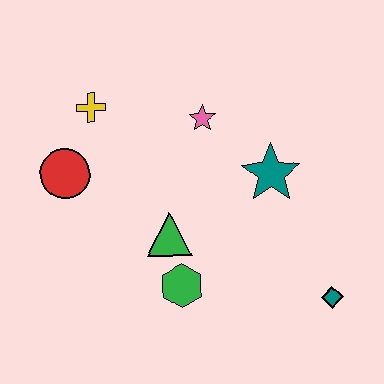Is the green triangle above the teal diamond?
Yes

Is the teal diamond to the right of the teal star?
Yes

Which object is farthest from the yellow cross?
The teal diamond is farthest from the yellow cross.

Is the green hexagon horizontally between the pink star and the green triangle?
Yes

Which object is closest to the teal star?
The pink star is closest to the teal star.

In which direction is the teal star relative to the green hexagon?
The teal star is above the green hexagon.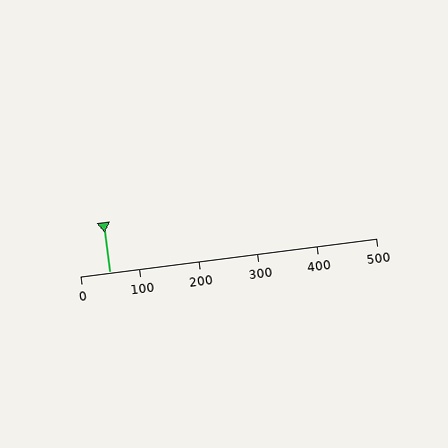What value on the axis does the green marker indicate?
The marker indicates approximately 50.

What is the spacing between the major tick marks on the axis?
The major ticks are spaced 100 apart.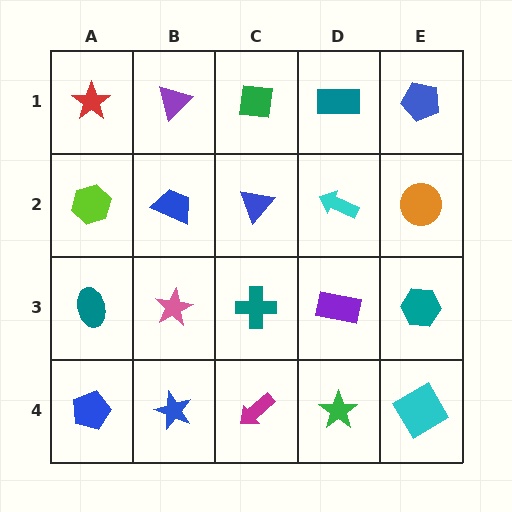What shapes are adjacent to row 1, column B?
A blue trapezoid (row 2, column B), a red star (row 1, column A), a green square (row 1, column C).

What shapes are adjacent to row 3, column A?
A lime hexagon (row 2, column A), a blue pentagon (row 4, column A), a pink star (row 3, column B).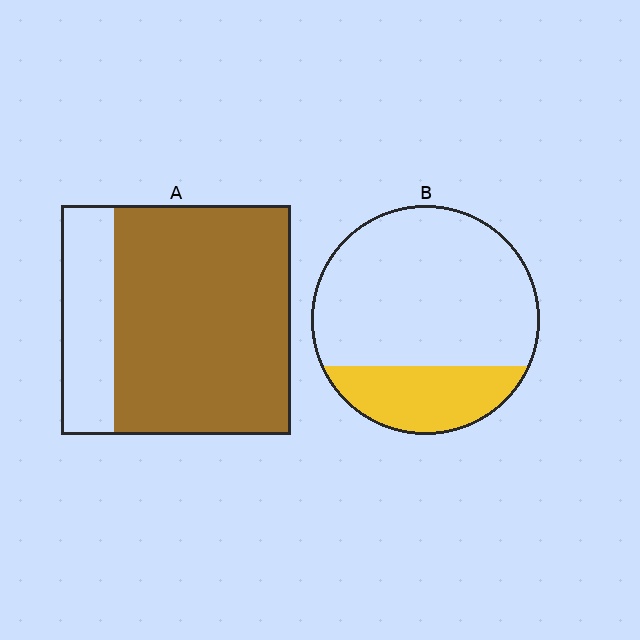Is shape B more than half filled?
No.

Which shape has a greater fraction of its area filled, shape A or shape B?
Shape A.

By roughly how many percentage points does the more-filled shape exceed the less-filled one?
By roughly 50 percentage points (A over B).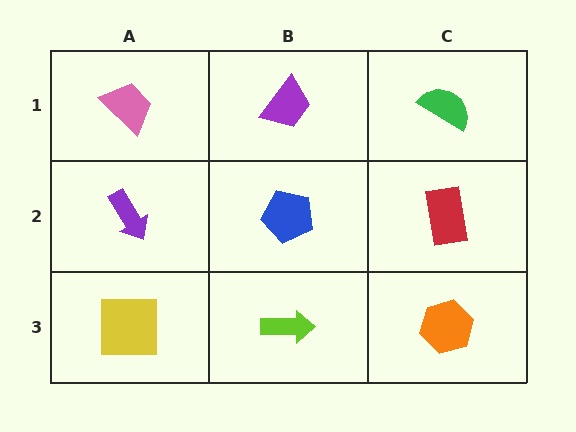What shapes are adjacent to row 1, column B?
A blue pentagon (row 2, column B), a pink trapezoid (row 1, column A), a green semicircle (row 1, column C).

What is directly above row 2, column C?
A green semicircle.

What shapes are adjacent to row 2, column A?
A pink trapezoid (row 1, column A), a yellow square (row 3, column A), a blue pentagon (row 2, column B).